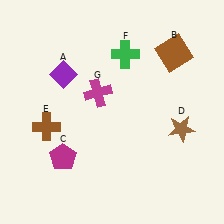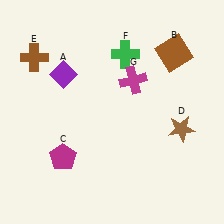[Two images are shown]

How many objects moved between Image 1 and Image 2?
2 objects moved between the two images.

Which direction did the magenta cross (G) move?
The magenta cross (G) moved right.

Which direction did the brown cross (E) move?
The brown cross (E) moved up.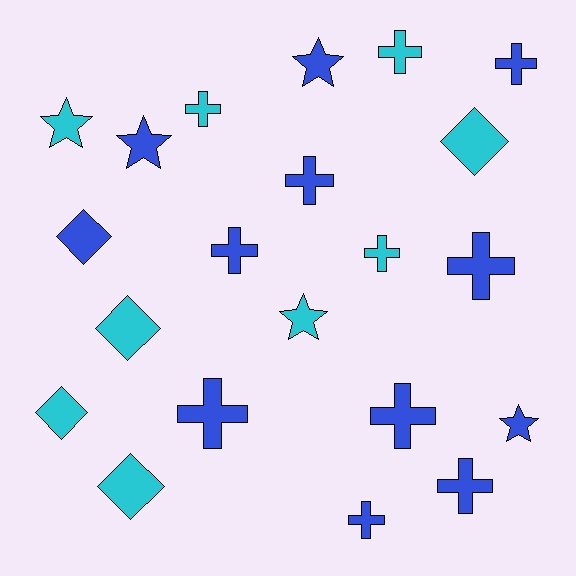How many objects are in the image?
There are 21 objects.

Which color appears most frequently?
Blue, with 12 objects.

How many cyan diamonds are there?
There are 4 cyan diamonds.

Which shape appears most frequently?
Cross, with 11 objects.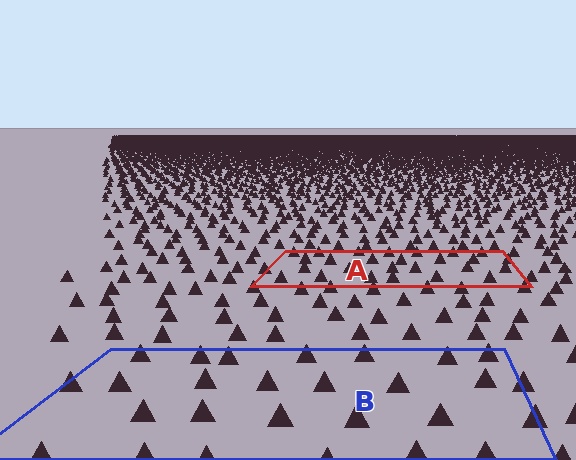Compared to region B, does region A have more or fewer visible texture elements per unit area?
Region A has more texture elements per unit area — they are packed more densely because it is farther away.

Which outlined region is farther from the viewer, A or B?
Region A is farther from the viewer — the texture elements inside it appear smaller and more densely packed.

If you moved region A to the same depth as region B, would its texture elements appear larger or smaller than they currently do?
They would appear larger. At a closer depth, the same texture elements are projected at a bigger on-screen size.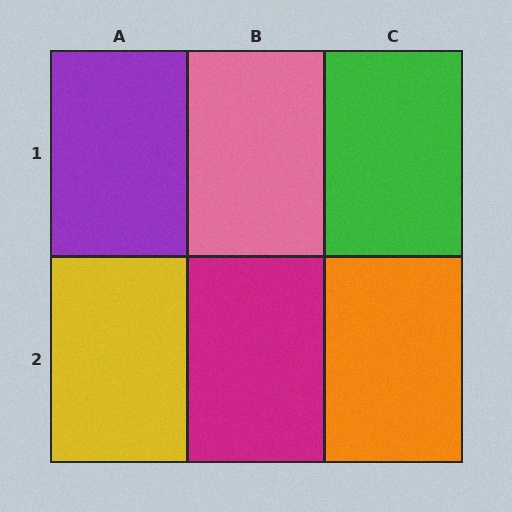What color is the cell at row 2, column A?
Yellow.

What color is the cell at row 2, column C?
Orange.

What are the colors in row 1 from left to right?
Purple, pink, green.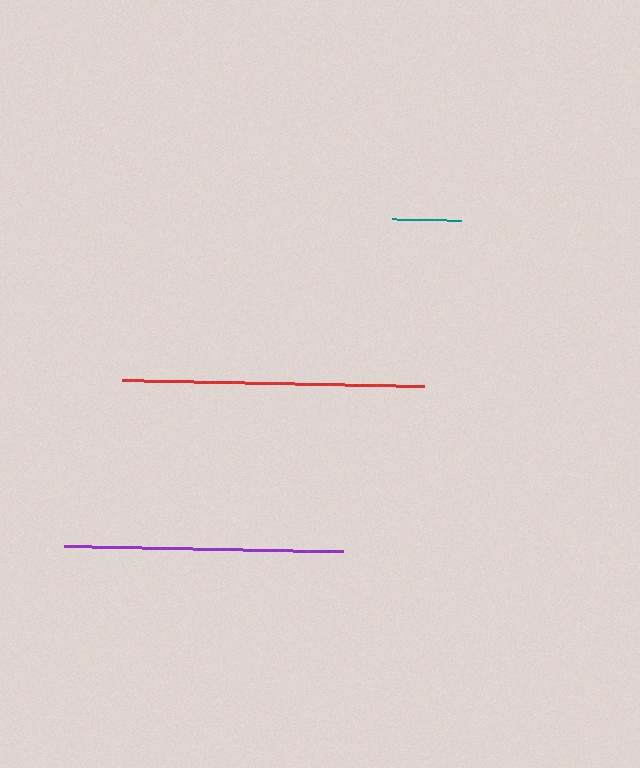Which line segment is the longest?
The red line is the longest at approximately 303 pixels.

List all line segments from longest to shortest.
From longest to shortest: red, purple, teal.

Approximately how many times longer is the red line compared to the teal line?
The red line is approximately 4.4 times the length of the teal line.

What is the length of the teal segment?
The teal segment is approximately 69 pixels long.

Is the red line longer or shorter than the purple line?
The red line is longer than the purple line.